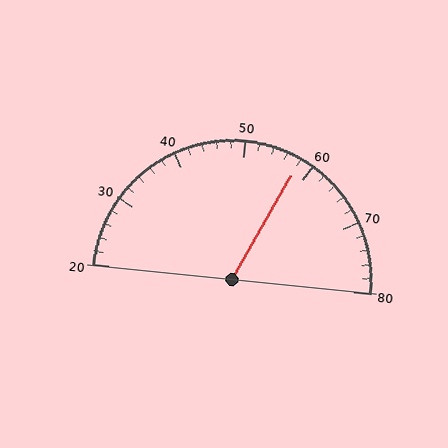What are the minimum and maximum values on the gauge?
The gauge ranges from 20 to 80.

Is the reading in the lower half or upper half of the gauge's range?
The reading is in the upper half of the range (20 to 80).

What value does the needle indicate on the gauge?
The needle indicates approximately 58.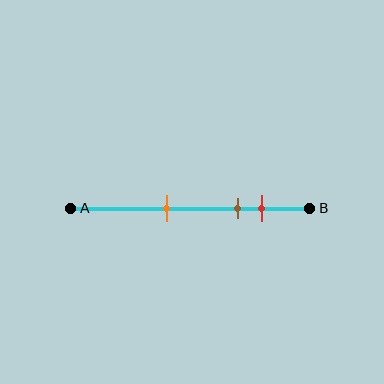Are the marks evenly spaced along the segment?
No, the marks are not evenly spaced.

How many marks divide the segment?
There are 3 marks dividing the segment.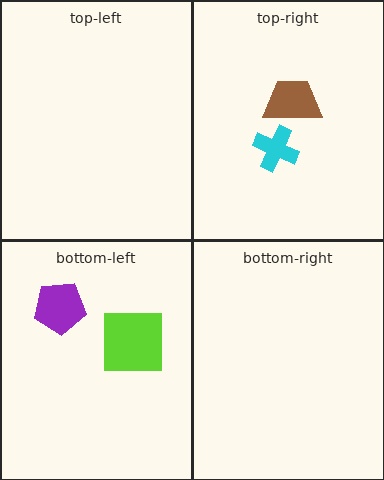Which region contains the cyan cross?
The top-right region.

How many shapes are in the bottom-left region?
2.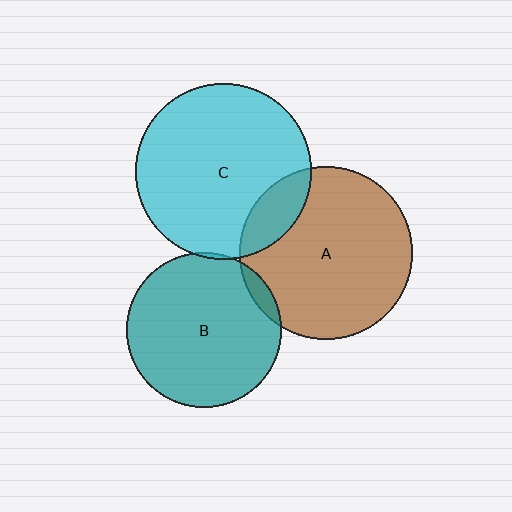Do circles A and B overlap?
Yes.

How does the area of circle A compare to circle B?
Approximately 1.3 times.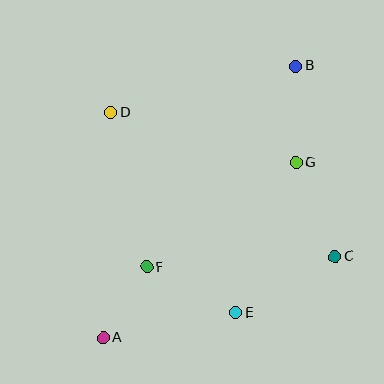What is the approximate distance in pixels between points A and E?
The distance between A and E is approximately 135 pixels.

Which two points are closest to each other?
Points A and F are closest to each other.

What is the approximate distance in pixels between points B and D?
The distance between B and D is approximately 191 pixels.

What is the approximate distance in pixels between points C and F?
The distance between C and F is approximately 188 pixels.